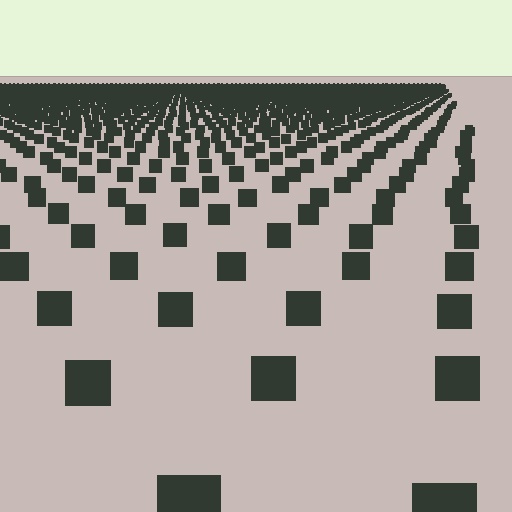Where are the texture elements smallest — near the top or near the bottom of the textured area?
Near the top.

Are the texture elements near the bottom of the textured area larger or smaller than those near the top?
Larger. Near the bottom, elements are closer to the viewer and appear at a bigger on-screen size.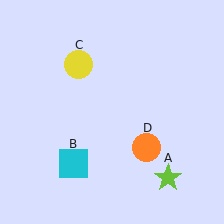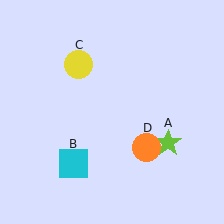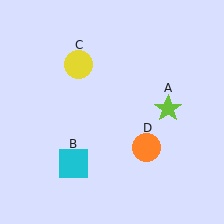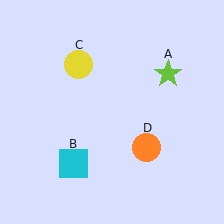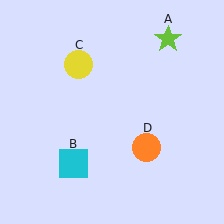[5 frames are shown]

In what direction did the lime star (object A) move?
The lime star (object A) moved up.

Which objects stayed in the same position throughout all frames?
Cyan square (object B) and yellow circle (object C) and orange circle (object D) remained stationary.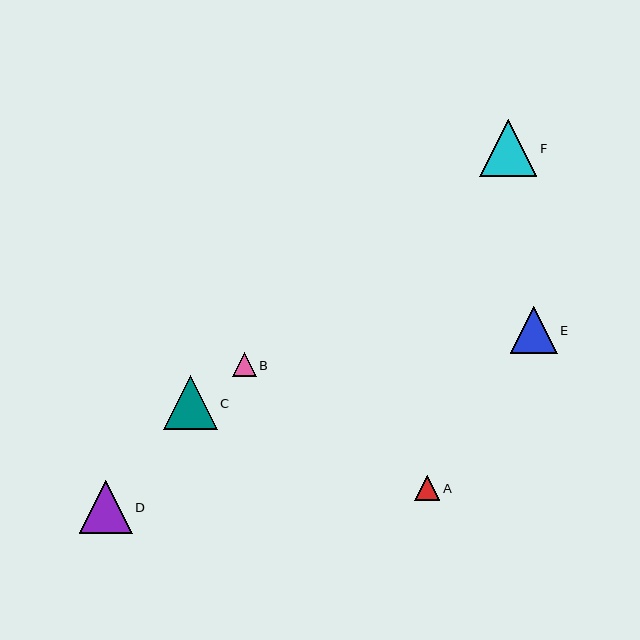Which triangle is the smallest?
Triangle B is the smallest with a size of approximately 23 pixels.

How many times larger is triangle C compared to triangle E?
Triangle C is approximately 1.1 times the size of triangle E.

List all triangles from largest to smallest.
From largest to smallest: F, C, D, E, A, B.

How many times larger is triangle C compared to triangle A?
Triangle C is approximately 2.2 times the size of triangle A.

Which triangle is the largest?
Triangle F is the largest with a size of approximately 57 pixels.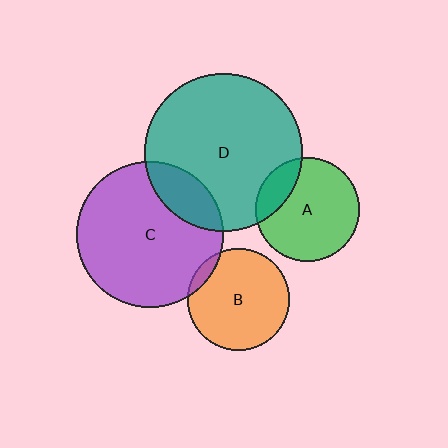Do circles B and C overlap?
Yes.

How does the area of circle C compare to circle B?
Approximately 2.1 times.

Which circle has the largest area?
Circle D (teal).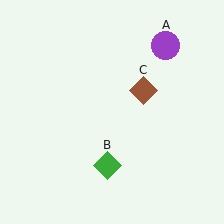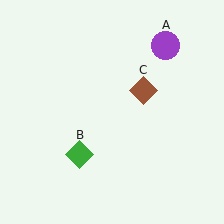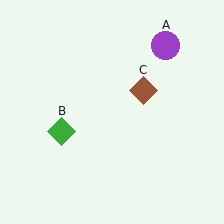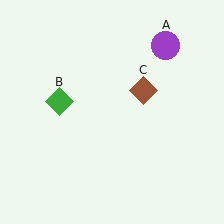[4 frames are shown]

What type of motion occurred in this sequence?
The green diamond (object B) rotated clockwise around the center of the scene.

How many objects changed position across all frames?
1 object changed position: green diamond (object B).